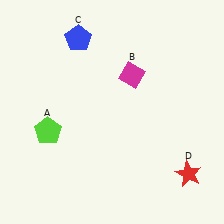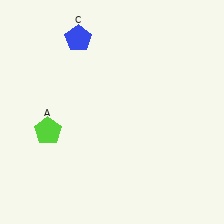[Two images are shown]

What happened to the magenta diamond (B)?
The magenta diamond (B) was removed in Image 2. It was in the top-right area of Image 1.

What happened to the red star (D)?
The red star (D) was removed in Image 2. It was in the bottom-right area of Image 1.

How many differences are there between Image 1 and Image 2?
There are 2 differences between the two images.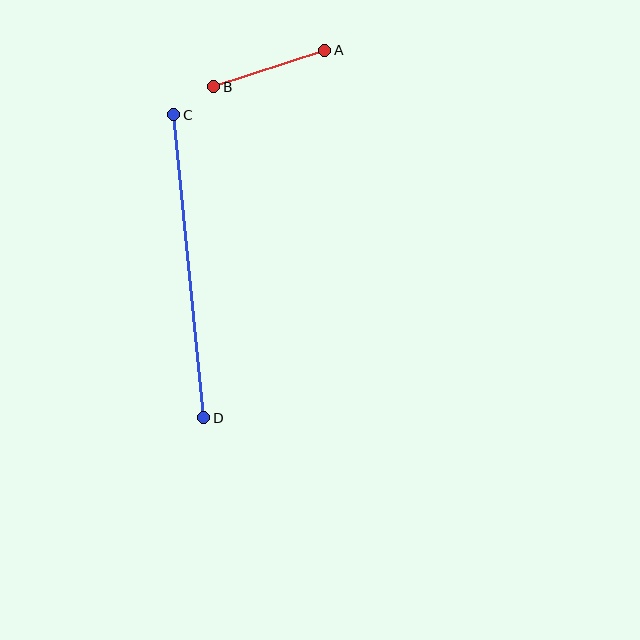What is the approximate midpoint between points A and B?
The midpoint is at approximately (269, 69) pixels.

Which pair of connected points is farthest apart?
Points C and D are farthest apart.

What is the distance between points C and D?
The distance is approximately 304 pixels.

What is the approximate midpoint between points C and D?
The midpoint is at approximately (189, 266) pixels.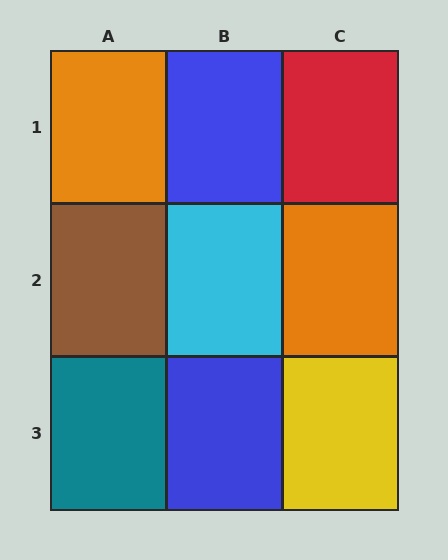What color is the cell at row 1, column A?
Orange.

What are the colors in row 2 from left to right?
Brown, cyan, orange.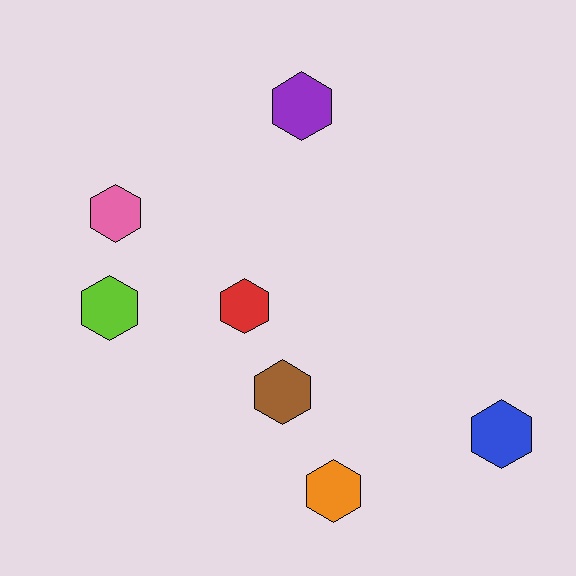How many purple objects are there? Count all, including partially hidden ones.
There is 1 purple object.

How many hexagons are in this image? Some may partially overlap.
There are 7 hexagons.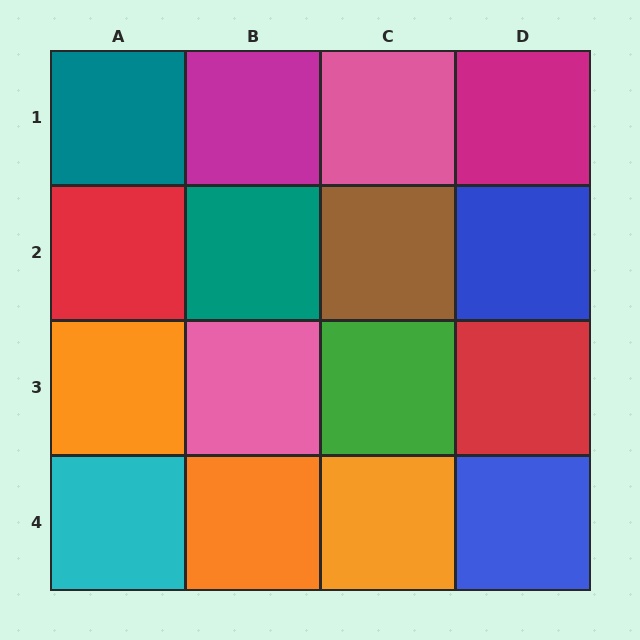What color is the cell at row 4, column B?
Orange.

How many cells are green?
1 cell is green.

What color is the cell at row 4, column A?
Cyan.